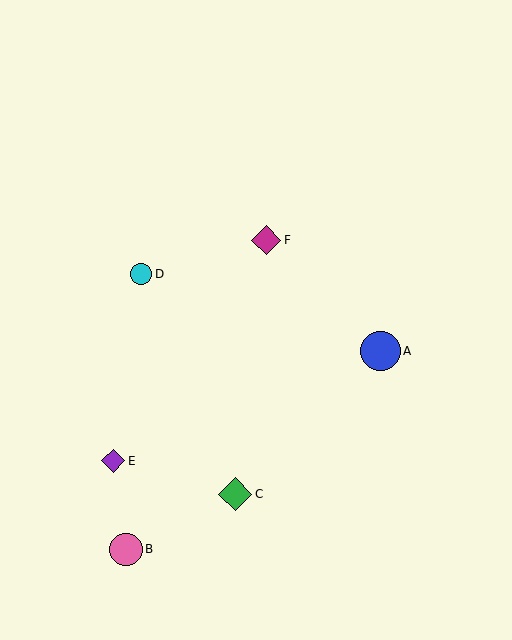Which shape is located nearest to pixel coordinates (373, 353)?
The blue circle (labeled A) at (380, 351) is nearest to that location.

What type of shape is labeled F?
Shape F is a magenta diamond.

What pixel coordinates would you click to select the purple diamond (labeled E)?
Click at (113, 461) to select the purple diamond E.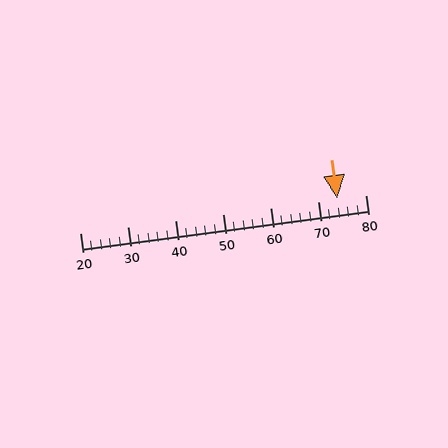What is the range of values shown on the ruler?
The ruler shows values from 20 to 80.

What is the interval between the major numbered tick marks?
The major tick marks are spaced 10 units apart.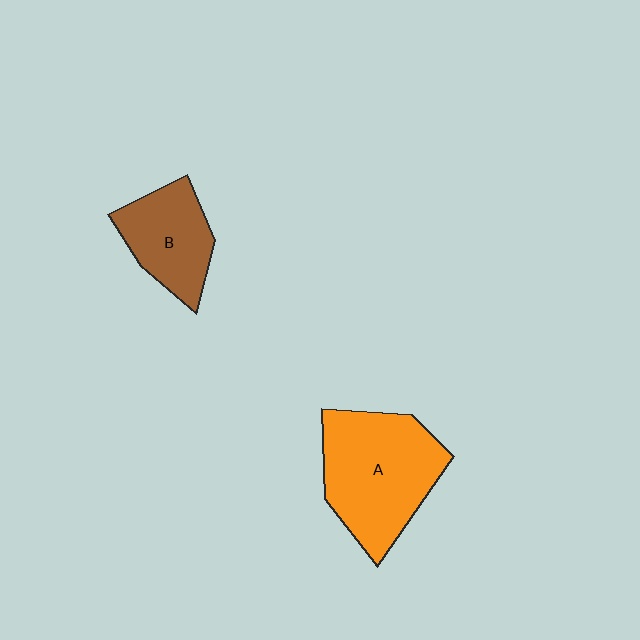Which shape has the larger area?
Shape A (orange).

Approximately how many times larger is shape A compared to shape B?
Approximately 1.6 times.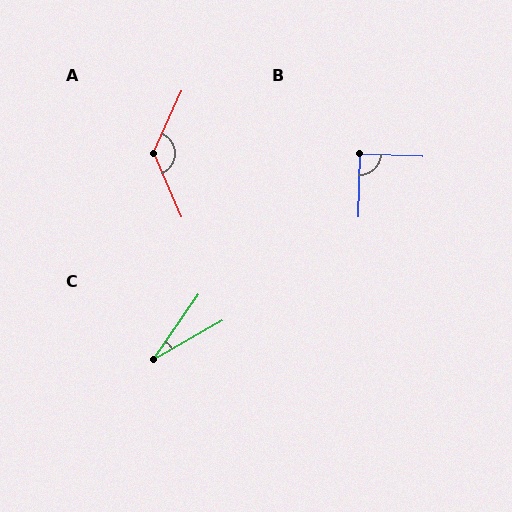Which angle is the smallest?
C, at approximately 26 degrees.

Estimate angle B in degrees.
Approximately 90 degrees.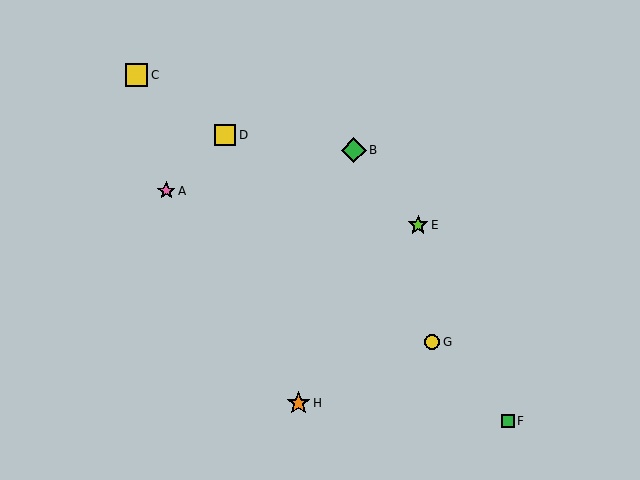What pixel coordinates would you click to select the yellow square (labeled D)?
Click at (225, 135) to select the yellow square D.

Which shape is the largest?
The green diamond (labeled B) is the largest.